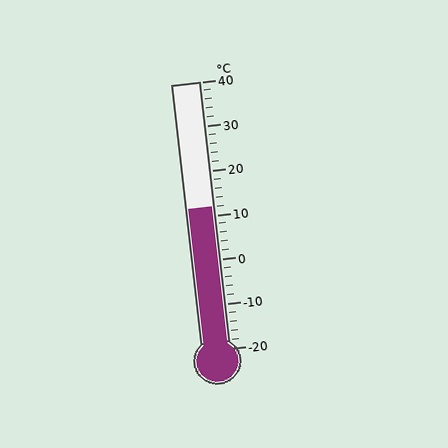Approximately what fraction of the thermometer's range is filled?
The thermometer is filled to approximately 55% of its range.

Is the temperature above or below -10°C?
The temperature is above -10°C.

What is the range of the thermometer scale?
The thermometer scale ranges from -20°C to 40°C.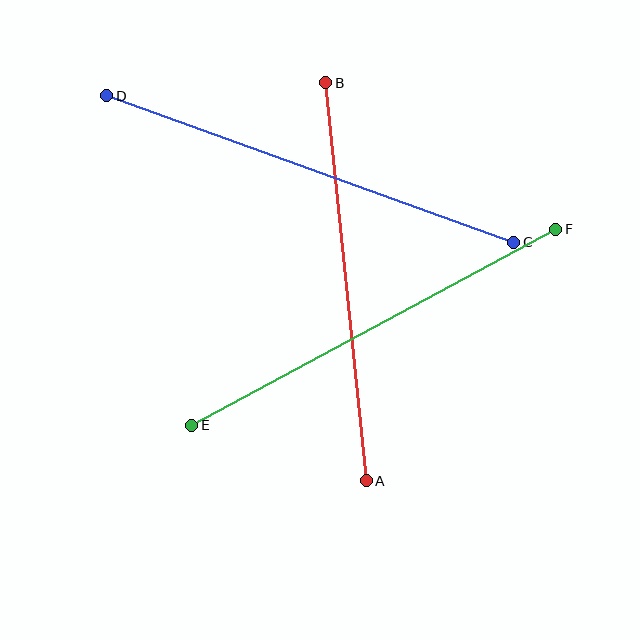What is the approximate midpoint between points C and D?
The midpoint is at approximately (310, 169) pixels.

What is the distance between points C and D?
The distance is approximately 432 pixels.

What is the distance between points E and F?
The distance is approximately 413 pixels.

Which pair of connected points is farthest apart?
Points C and D are farthest apart.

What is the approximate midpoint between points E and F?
The midpoint is at approximately (374, 327) pixels.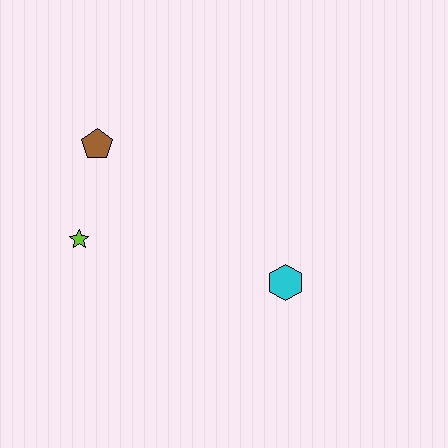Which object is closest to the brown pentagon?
The lime star is closest to the brown pentagon.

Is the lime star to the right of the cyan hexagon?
No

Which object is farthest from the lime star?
The cyan hexagon is farthest from the lime star.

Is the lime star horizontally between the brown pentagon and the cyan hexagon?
No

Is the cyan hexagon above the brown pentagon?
No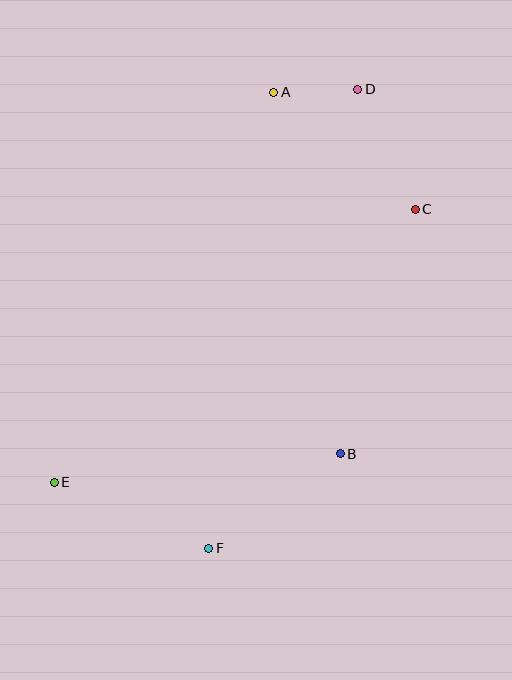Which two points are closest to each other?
Points A and D are closest to each other.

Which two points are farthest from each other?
Points D and E are farthest from each other.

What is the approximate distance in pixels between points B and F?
The distance between B and F is approximately 162 pixels.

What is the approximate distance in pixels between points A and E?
The distance between A and E is approximately 447 pixels.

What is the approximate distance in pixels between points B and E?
The distance between B and E is approximately 287 pixels.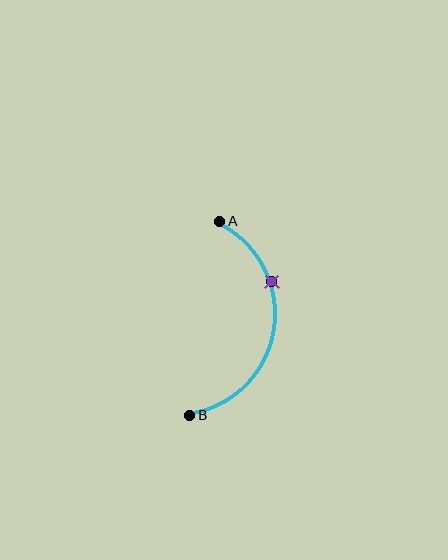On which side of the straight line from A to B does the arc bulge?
The arc bulges to the right of the straight line connecting A and B.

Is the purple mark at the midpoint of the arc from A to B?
No. The purple mark lies on the arc but is closer to endpoint A. The arc midpoint would be at the point on the curve equidistant along the arc from both A and B.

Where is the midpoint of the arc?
The arc midpoint is the point on the curve farthest from the straight line joining A and B. It sits to the right of that line.